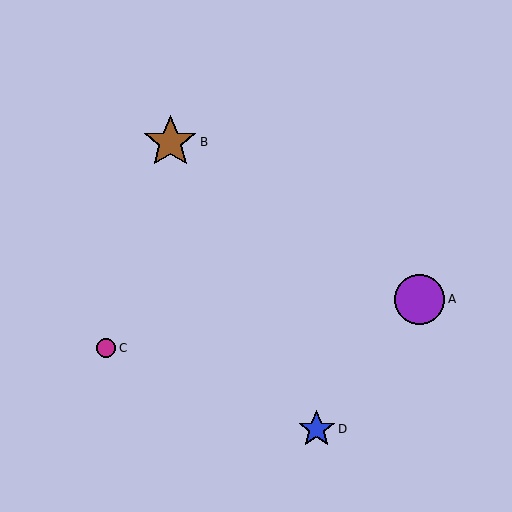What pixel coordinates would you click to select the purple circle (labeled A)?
Click at (420, 299) to select the purple circle A.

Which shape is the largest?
The brown star (labeled B) is the largest.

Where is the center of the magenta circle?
The center of the magenta circle is at (106, 348).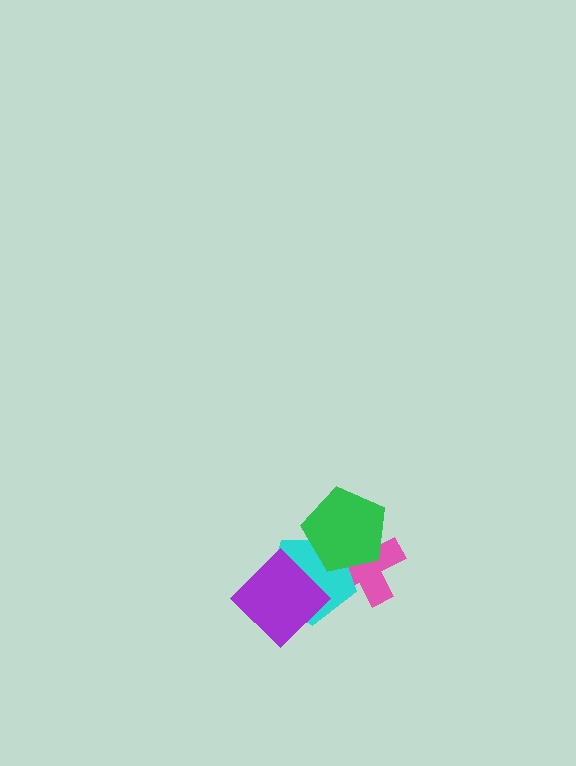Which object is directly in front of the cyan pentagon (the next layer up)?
The purple diamond is directly in front of the cyan pentagon.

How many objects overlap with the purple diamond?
1 object overlaps with the purple diamond.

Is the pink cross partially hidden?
Yes, it is partially covered by another shape.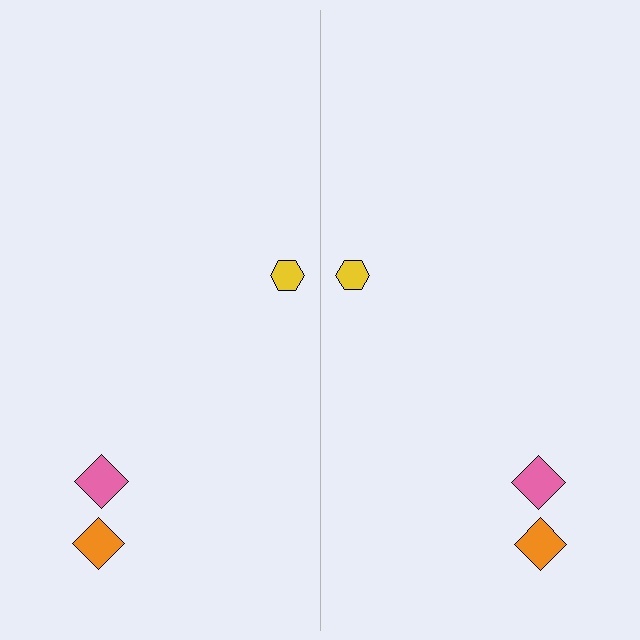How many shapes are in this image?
There are 6 shapes in this image.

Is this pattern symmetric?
Yes, this pattern has bilateral (reflection) symmetry.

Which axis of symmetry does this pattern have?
The pattern has a vertical axis of symmetry running through the center of the image.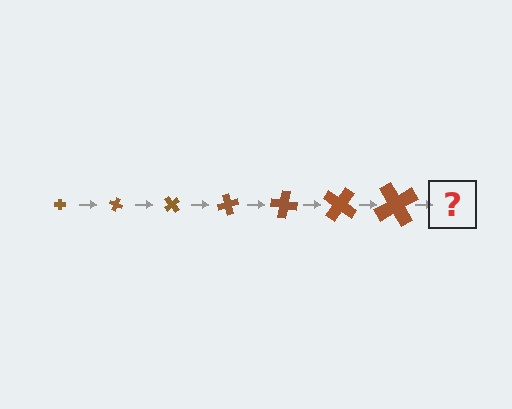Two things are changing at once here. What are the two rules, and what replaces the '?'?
The two rules are that the cross grows larger each step and it rotates 25 degrees each step. The '?' should be a cross, larger than the previous one and rotated 175 degrees from the start.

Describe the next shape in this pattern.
It should be a cross, larger than the previous one and rotated 175 degrees from the start.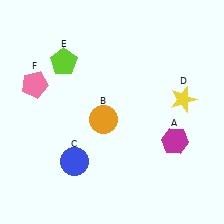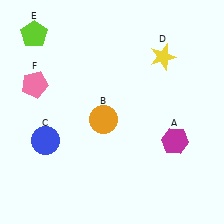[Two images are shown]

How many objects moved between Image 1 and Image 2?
3 objects moved between the two images.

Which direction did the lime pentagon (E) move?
The lime pentagon (E) moved left.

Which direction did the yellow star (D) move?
The yellow star (D) moved up.